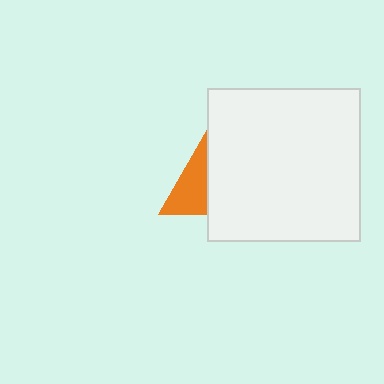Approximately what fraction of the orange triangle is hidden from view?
Roughly 68% of the orange triangle is hidden behind the white square.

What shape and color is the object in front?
The object in front is a white square.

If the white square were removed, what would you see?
You would see the complete orange triangle.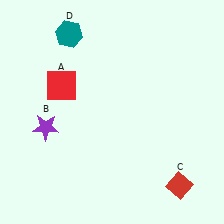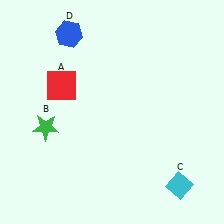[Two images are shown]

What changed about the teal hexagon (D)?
In Image 1, D is teal. In Image 2, it changed to blue.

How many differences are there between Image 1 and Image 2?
There are 3 differences between the two images.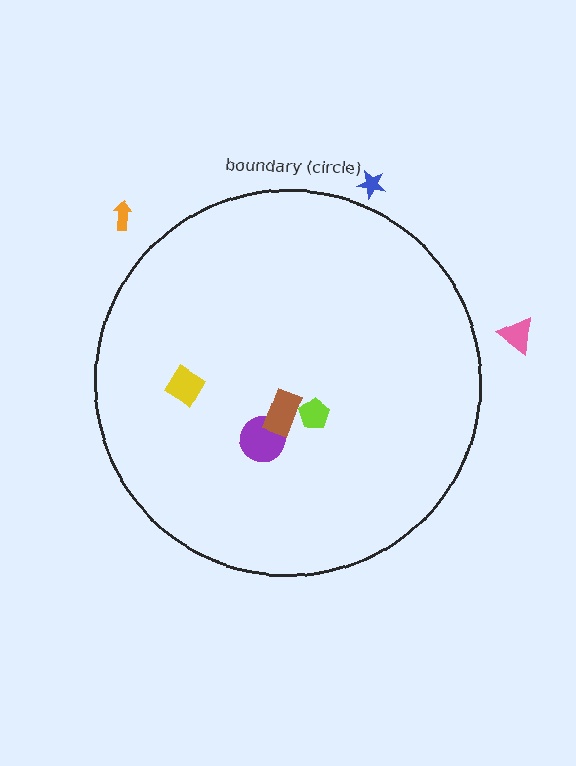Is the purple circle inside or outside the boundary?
Inside.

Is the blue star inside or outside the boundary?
Outside.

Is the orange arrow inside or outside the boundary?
Outside.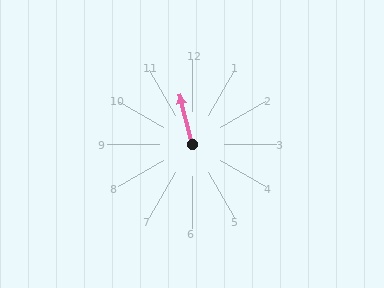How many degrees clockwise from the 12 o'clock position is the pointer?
Approximately 346 degrees.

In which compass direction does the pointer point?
North.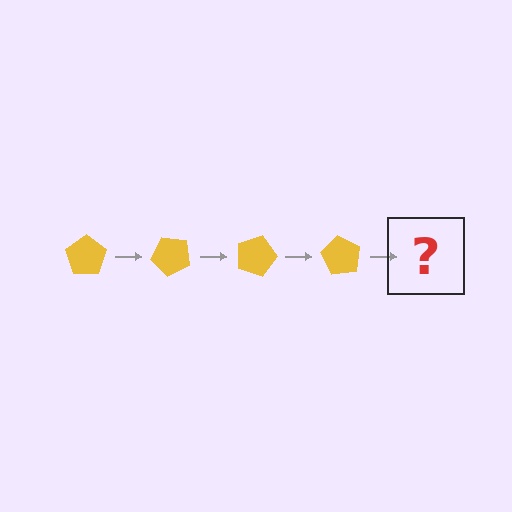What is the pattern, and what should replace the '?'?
The pattern is that the pentagon rotates 45 degrees each step. The '?' should be a yellow pentagon rotated 180 degrees.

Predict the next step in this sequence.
The next step is a yellow pentagon rotated 180 degrees.